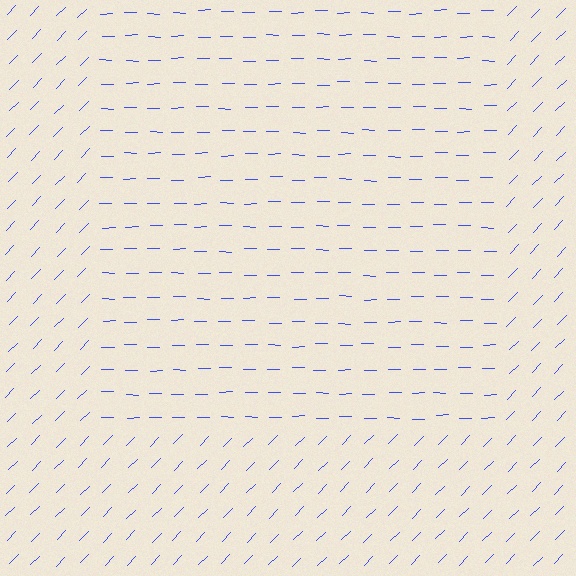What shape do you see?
I see a rectangle.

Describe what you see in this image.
The image is filled with small blue line segments. A rectangle region in the image has lines oriented differently from the surrounding lines, creating a visible texture boundary.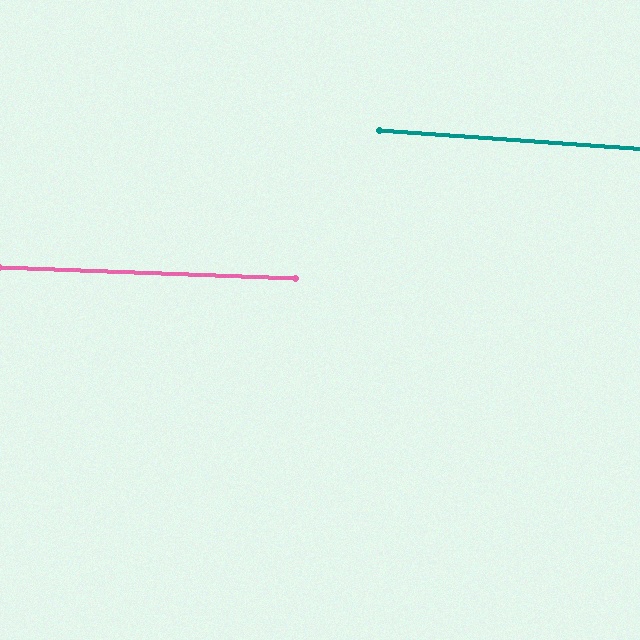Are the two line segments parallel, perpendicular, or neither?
Parallel — their directions differ by only 2.0°.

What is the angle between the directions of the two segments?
Approximately 2 degrees.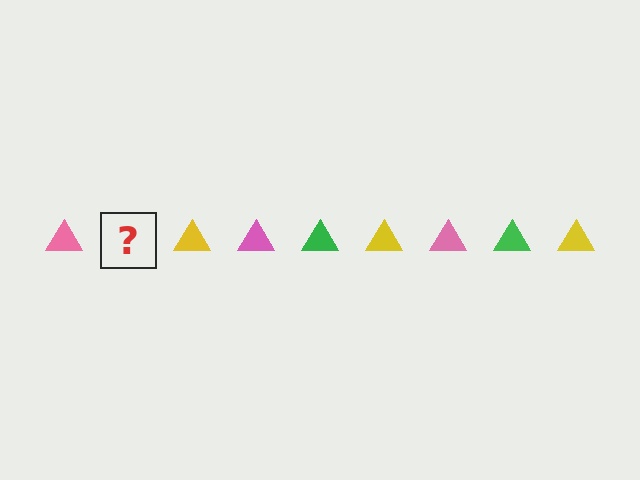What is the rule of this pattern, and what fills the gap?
The rule is that the pattern cycles through pink, green, yellow triangles. The gap should be filled with a green triangle.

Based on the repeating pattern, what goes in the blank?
The blank should be a green triangle.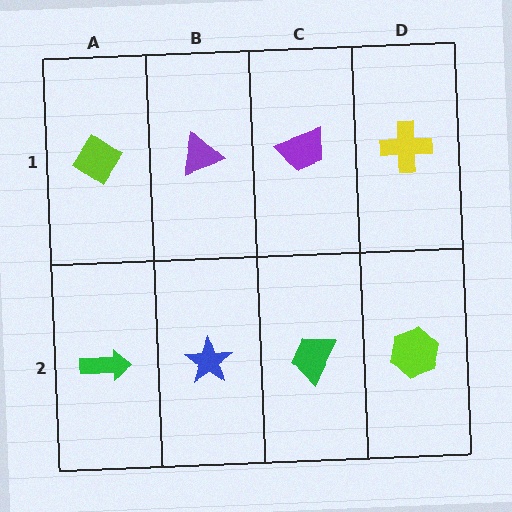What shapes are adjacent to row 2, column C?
A purple trapezoid (row 1, column C), a blue star (row 2, column B), a lime hexagon (row 2, column D).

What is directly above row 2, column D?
A yellow cross.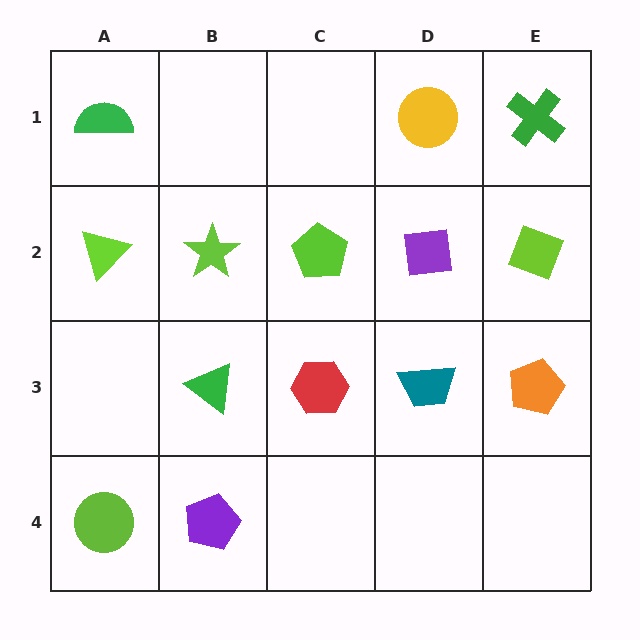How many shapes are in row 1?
3 shapes.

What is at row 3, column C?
A red hexagon.